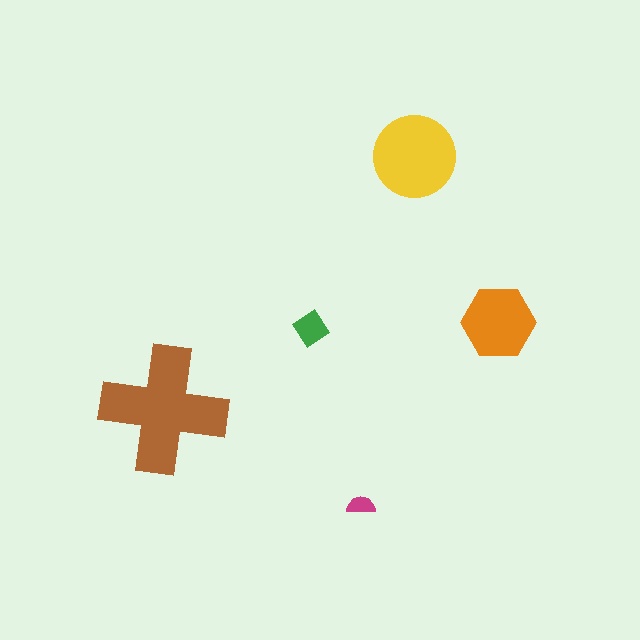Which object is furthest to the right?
The orange hexagon is rightmost.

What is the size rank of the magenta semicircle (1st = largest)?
5th.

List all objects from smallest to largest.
The magenta semicircle, the green diamond, the orange hexagon, the yellow circle, the brown cross.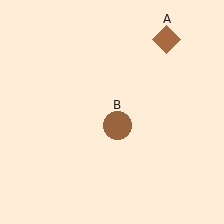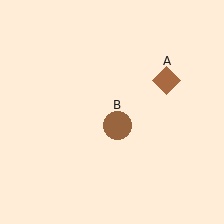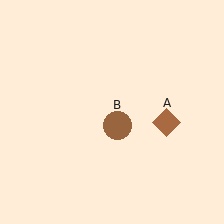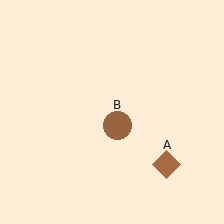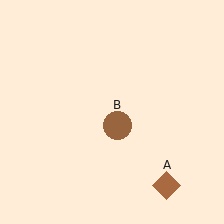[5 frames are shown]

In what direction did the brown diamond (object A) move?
The brown diamond (object A) moved down.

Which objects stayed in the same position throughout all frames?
Brown circle (object B) remained stationary.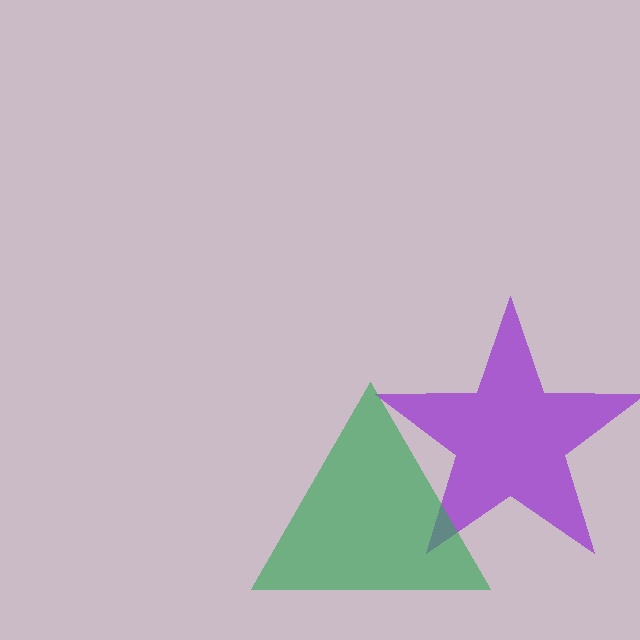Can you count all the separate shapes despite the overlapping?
Yes, there are 2 separate shapes.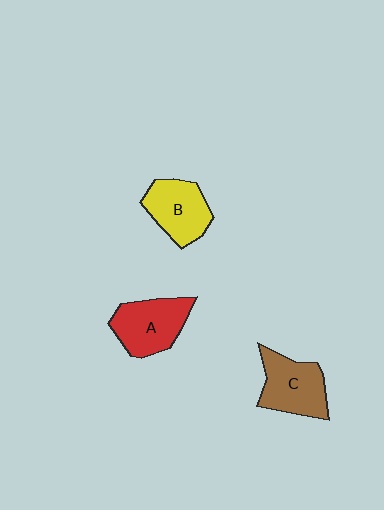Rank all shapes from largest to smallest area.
From largest to smallest: A (red), C (brown), B (yellow).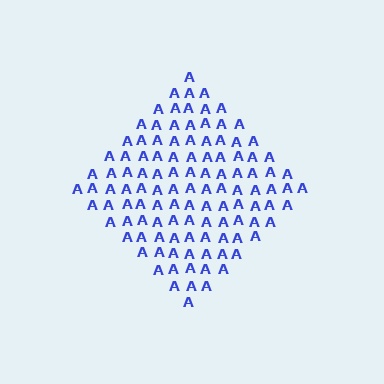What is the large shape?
The large shape is a diamond.